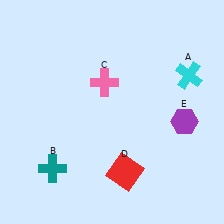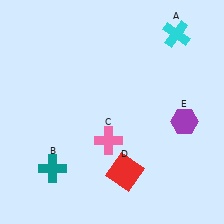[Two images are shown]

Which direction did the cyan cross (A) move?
The cyan cross (A) moved up.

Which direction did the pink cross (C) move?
The pink cross (C) moved down.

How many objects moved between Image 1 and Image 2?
2 objects moved between the two images.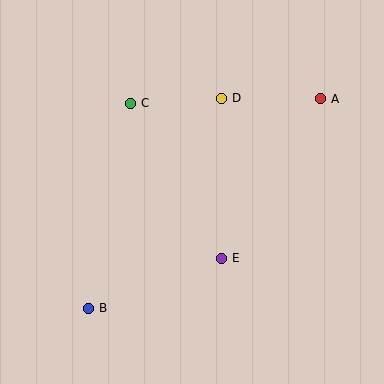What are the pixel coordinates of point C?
Point C is at (131, 103).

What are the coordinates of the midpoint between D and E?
The midpoint between D and E is at (222, 178).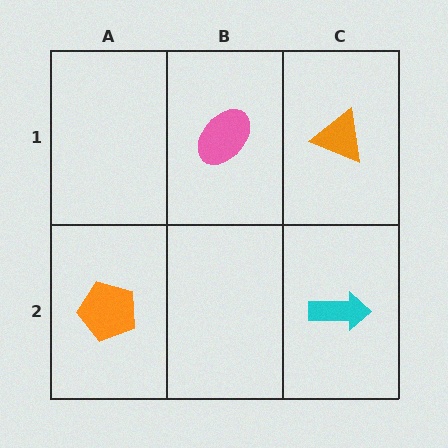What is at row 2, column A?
An orange pentagon.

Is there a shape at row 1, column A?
No, that cell is empty.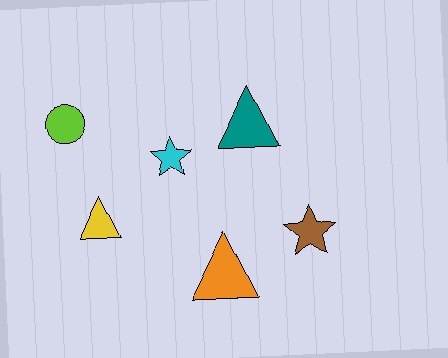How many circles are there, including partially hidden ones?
There is 1 circle.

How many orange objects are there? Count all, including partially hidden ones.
There is 1 orange object.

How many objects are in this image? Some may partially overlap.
There are 6 objects.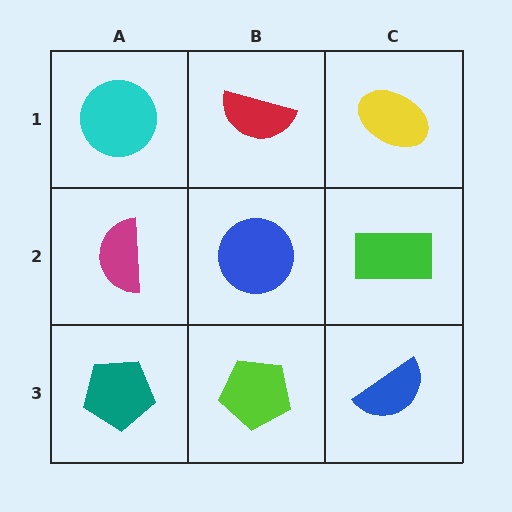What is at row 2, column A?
A magenta semicircle.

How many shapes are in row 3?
3 shapes.